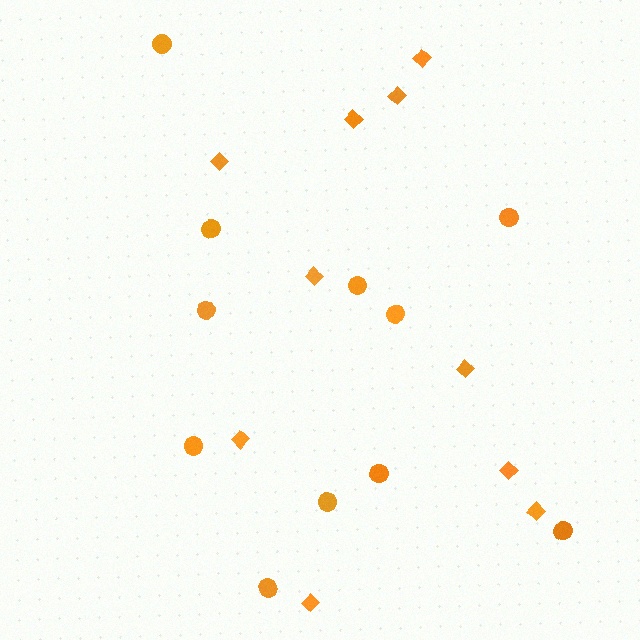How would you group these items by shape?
There are 2 groups: one group of diamonds (10) and one group of circles (11).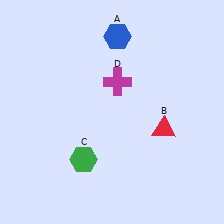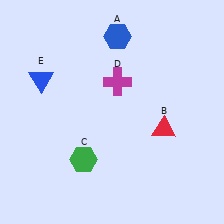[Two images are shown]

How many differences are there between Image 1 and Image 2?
There is 1 difference between the two images.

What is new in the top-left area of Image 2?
A blue triangle (E) was added in the top-left area of Image 2.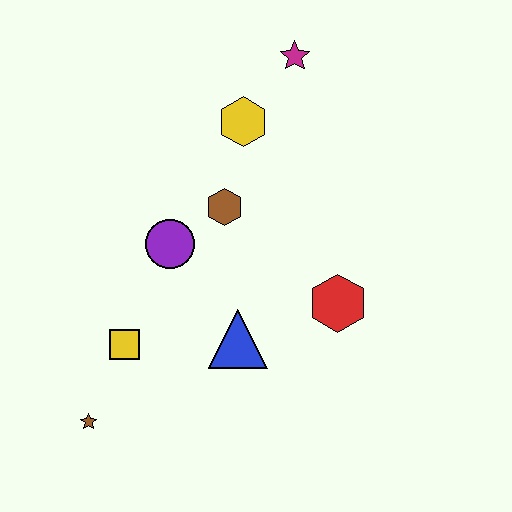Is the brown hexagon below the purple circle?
No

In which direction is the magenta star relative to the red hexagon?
The magenta star is above the red hexagon.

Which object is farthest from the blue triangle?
The magenta star is farthest from the blue triangle.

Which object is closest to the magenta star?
The yellow hexagon is closest to the magenta star.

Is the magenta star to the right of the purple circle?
Yes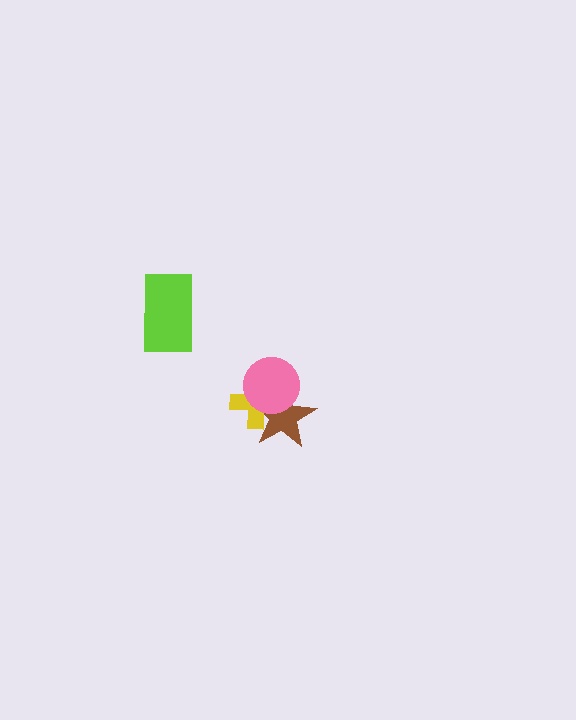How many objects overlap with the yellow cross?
2 objects overlap with the yellow cross.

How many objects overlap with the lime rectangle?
0 objects overlap with the lime rectangle.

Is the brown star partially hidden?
Yes, it is partially covered by another shape.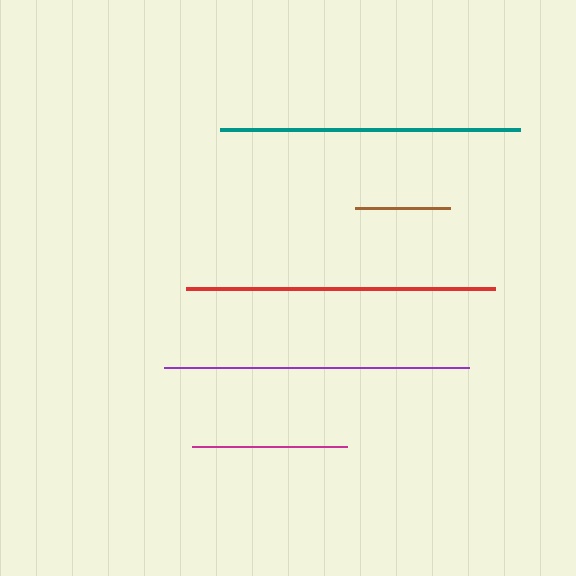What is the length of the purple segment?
The purple segment is approximately 305 pixels long.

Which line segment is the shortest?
The brown line is the shortest at approximately 96 pixels.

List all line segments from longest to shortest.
From longest to shortest: red, purple, teal, magenta, brown.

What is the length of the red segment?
The red segment is approximately 309 pixels long.